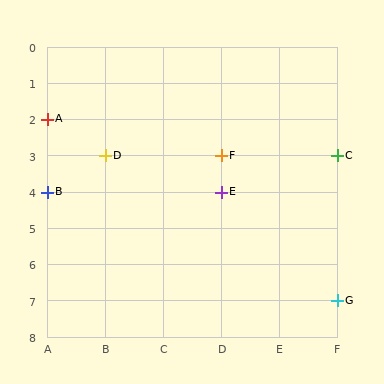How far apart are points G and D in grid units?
Points G and D are 4 columns and 4 rows apart (about 5.7 grid units diagonally).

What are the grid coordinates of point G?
Point G is at grid coordinates (F, 7).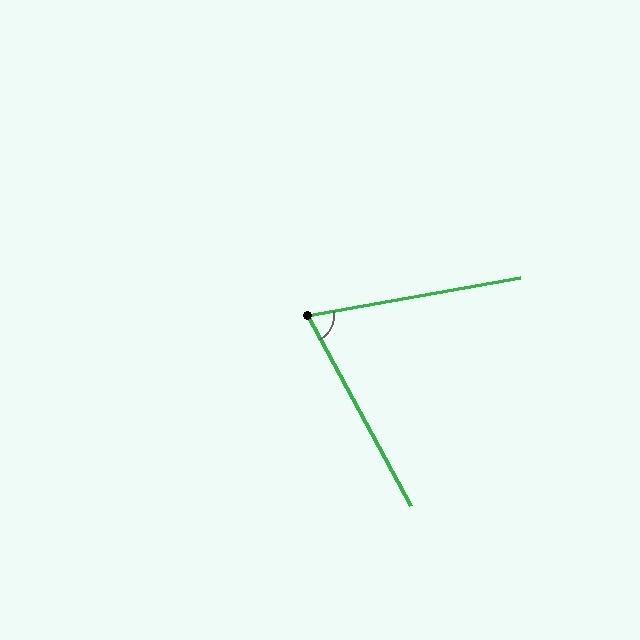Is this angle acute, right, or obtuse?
It is acute.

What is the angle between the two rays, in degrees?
Approximately 72 degrees.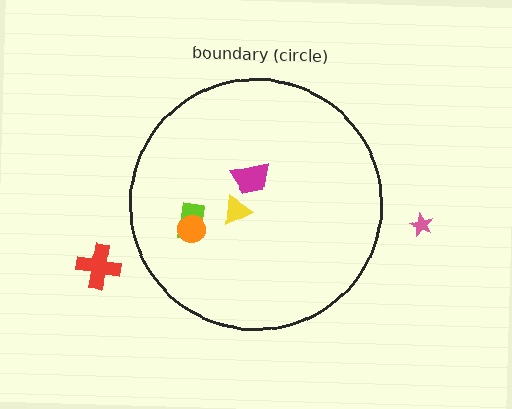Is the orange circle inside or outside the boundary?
Inside.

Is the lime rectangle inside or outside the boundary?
Inside.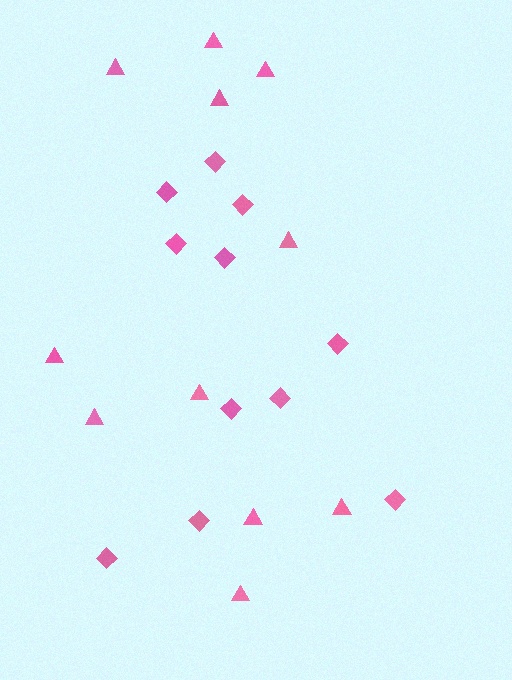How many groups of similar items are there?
There are 2 groups: one group of diamonds (11) and one group of triangles (11).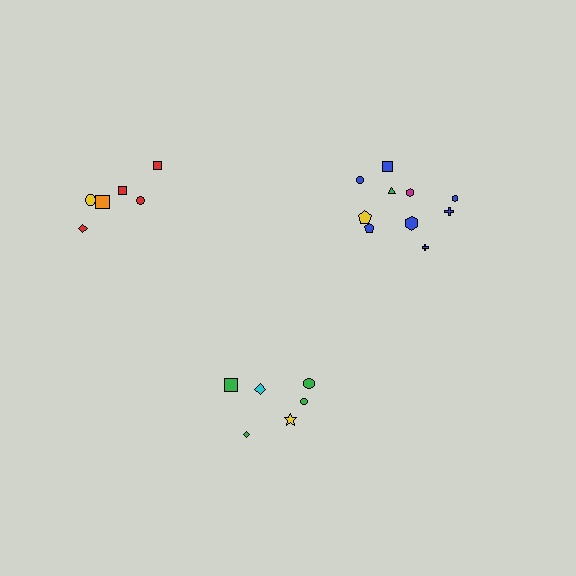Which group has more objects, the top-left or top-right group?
The top-right group.